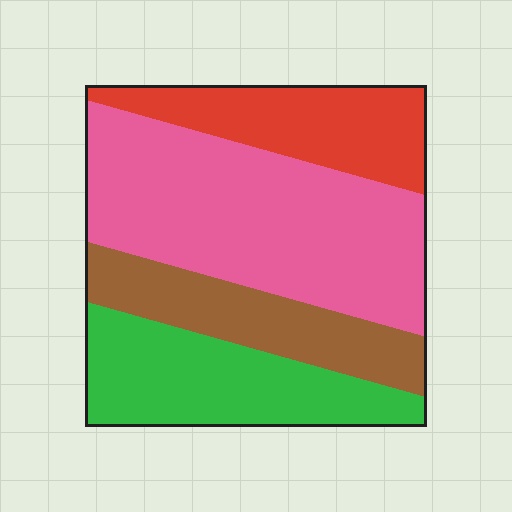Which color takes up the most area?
Pink, at roughly 40%.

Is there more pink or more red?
Pink.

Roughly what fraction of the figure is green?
Green takes up about one quarter (1/4) of the figure.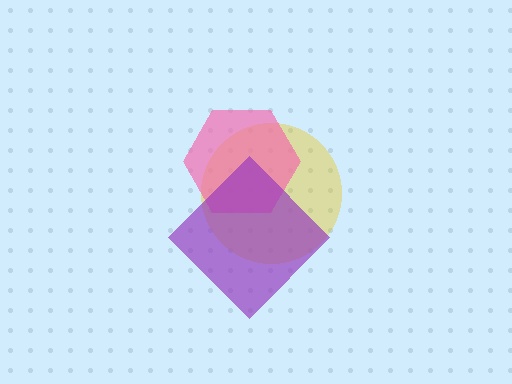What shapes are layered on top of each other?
The layered shapes are: a yellow circle, a pink hexagon, a purple diamond.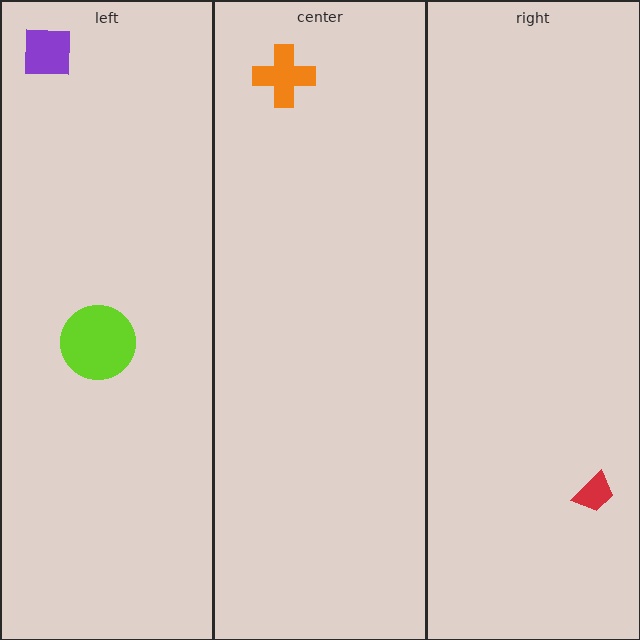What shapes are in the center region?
The orange cross.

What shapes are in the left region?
The lime circle, the purple square.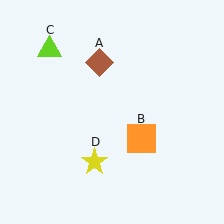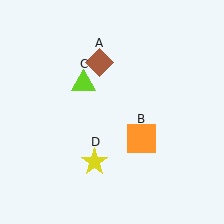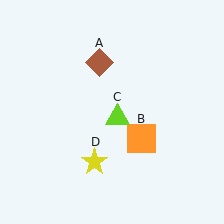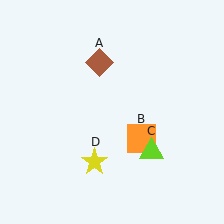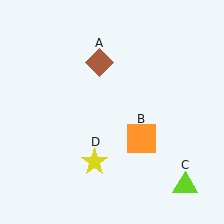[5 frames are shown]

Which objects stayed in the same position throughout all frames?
Brown diamond (object A) and orange square (object B) and yellow star (object D) remained stationary.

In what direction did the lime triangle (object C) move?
The lime triangle (object C) moved down and to the right.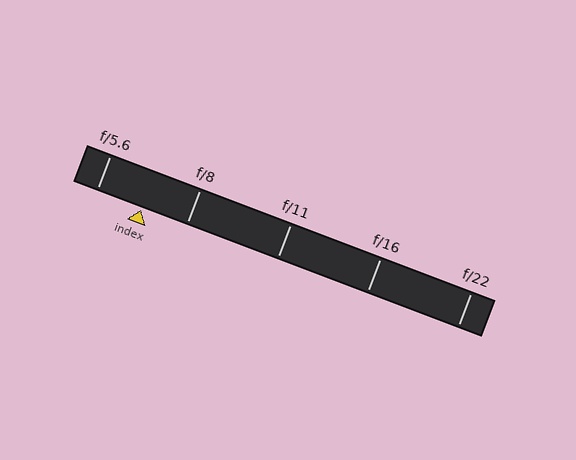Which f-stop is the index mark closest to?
The index mark is closest to f/5.6.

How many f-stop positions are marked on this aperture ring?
There are 5 f-stop positions marked.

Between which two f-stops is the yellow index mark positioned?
The index mark is between f/5.6 and f/8.